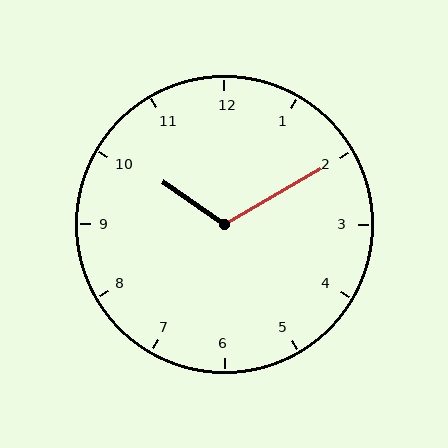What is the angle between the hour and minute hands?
Approximately 115 degrees.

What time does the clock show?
10:10.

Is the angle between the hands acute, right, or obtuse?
It is obtuse.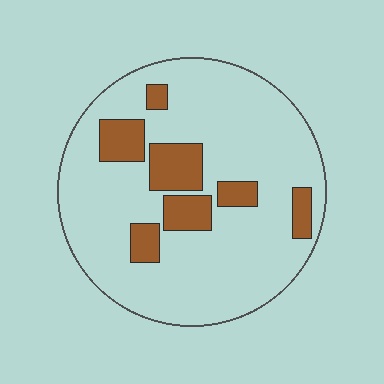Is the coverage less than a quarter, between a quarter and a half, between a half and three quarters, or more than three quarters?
Less than a quarter.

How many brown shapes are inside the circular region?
7.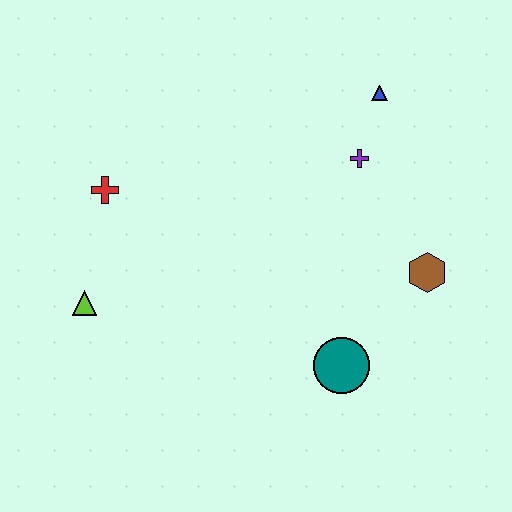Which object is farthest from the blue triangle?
The lime triangle is farthest from the blue triangle.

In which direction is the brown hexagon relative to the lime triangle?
The brown hexagon is to the right of the lime triangle.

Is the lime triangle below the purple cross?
Yes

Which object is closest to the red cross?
The lime triangle is closest to the red cross.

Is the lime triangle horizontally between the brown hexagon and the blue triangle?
No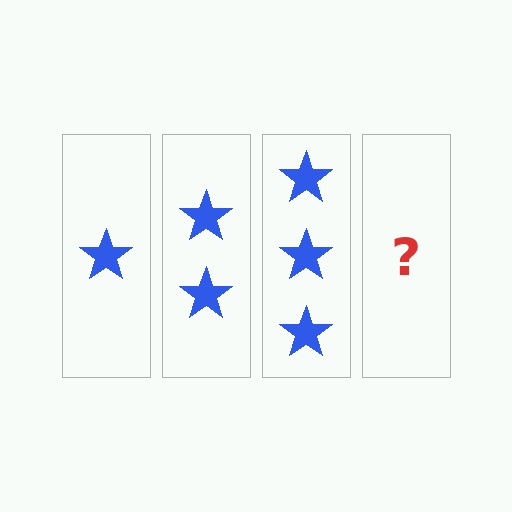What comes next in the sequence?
The next element should be 4 stars.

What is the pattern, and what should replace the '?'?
The pattern is that each step adds one more star. The '?' should be 4 stars.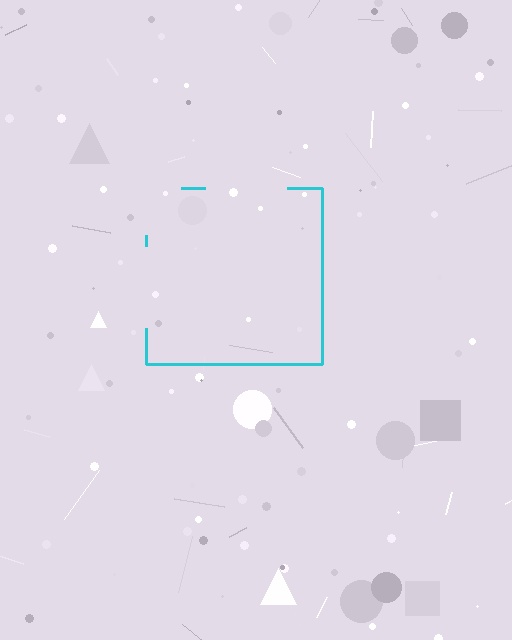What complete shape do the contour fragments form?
The contour fragments form a square.